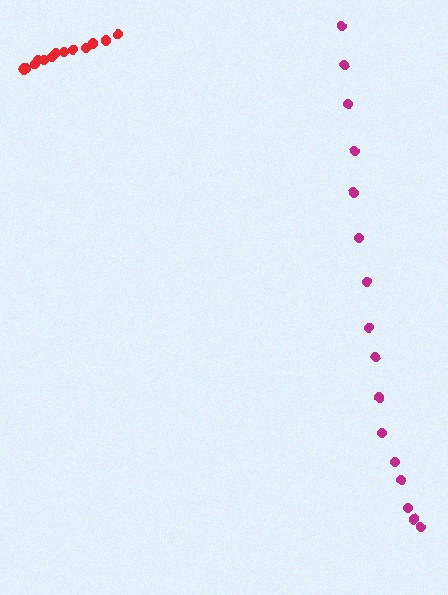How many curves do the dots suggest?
There are 2 distinct paths.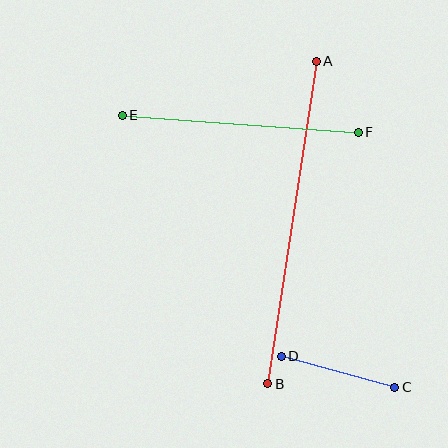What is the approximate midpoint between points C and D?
The midpoint is at approximately (338, 372) pixels.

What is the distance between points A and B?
The distance is approximately 326 pixels.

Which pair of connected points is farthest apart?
Points A and B are farthest apart.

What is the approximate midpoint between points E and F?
The midpoint is at approximately (240, 124) pixels.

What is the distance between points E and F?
The distance is approximately 236 pixels.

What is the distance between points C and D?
The distance is approximately 117 pixels.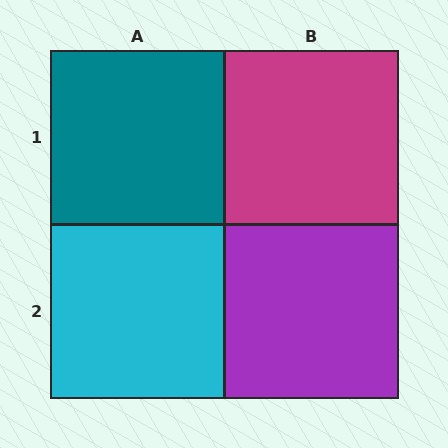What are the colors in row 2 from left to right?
Cyan, purple.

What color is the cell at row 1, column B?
Magenta.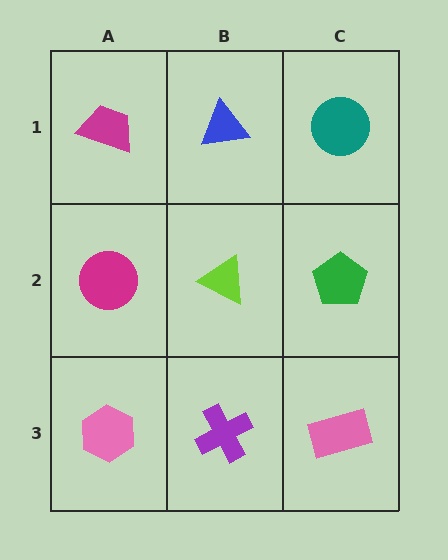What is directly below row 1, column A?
A magenta circle.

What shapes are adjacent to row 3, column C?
A green pentagon (row 2, column C), a purple cross (row 3, column B).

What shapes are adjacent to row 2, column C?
A teal circle (row 1, column C), a pink rectangle (row 3, column C), a lime triangle (row 2, column B).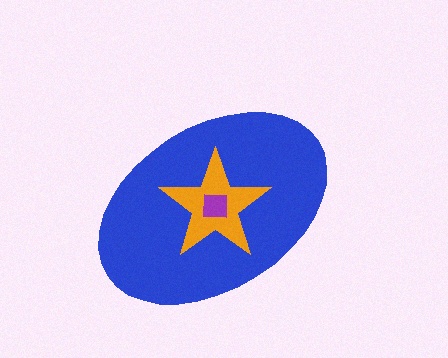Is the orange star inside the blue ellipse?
Yes.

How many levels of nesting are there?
3.